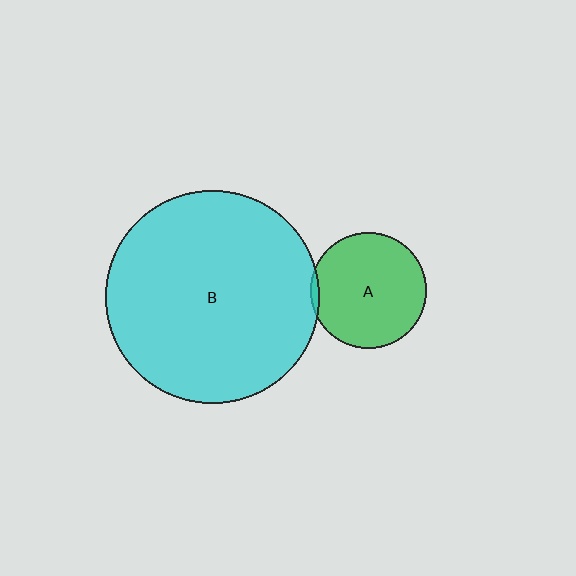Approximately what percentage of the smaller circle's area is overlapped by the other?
Approximately 5%.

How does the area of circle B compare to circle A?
Approximately 3.4 times.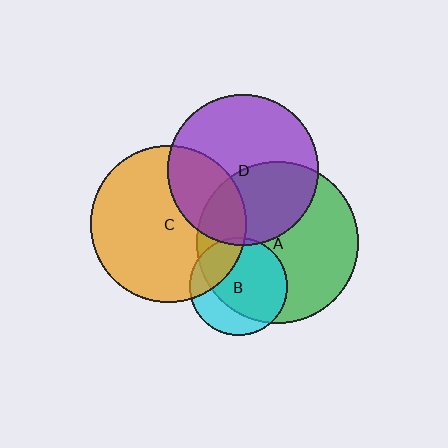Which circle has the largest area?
Circle A (green).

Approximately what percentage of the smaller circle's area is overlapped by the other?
Approximately 5%.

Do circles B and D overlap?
Yes.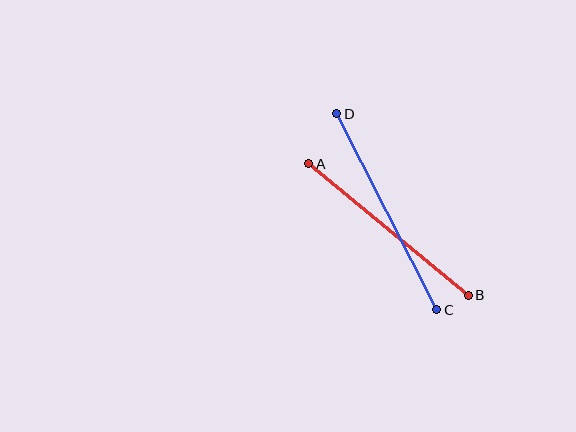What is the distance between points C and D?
The distance is approximately 220 pixels.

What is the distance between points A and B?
The distance is approximately 207 pixels.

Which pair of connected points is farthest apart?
Points C and D are farthest apart.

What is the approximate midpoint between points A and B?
The midpoint is at approximately (388, 230) pixels.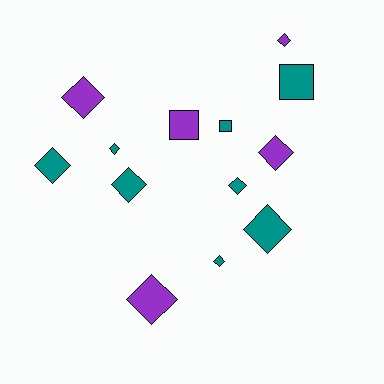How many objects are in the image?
There are 13 objects.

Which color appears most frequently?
Teal, with 8 objects.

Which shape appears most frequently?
Diamond, with 10 objects.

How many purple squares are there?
There is 1 purple square.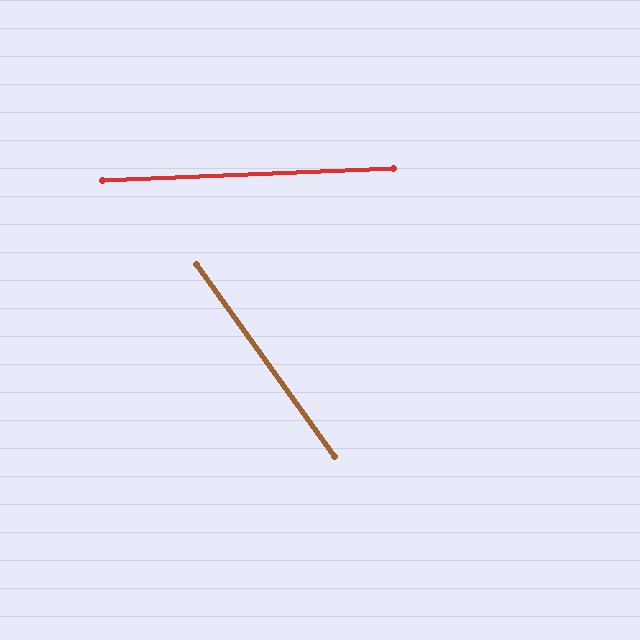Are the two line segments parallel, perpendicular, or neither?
Neither parallel nor perpendicular — they differ by about 57°.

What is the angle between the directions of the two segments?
Approximately 57 degrees.